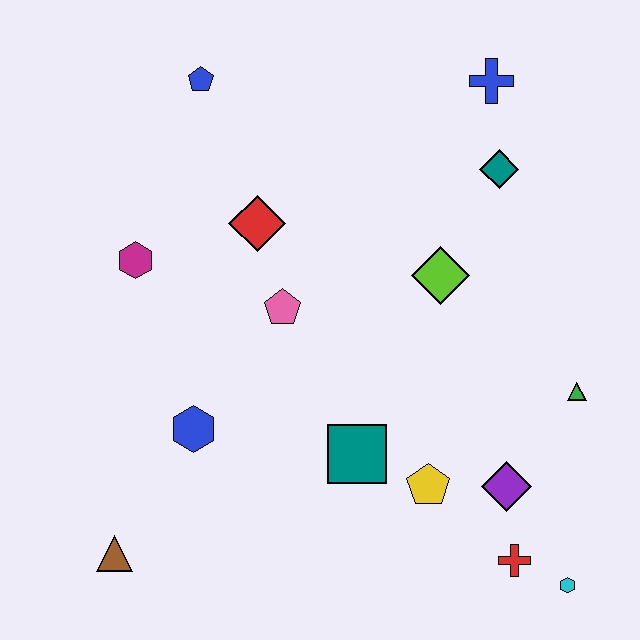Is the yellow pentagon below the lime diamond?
Yes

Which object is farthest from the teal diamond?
The brown triangle is farthest from the teal diamond.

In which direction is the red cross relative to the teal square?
The red cross is to the right of the teal square.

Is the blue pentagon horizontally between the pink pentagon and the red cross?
No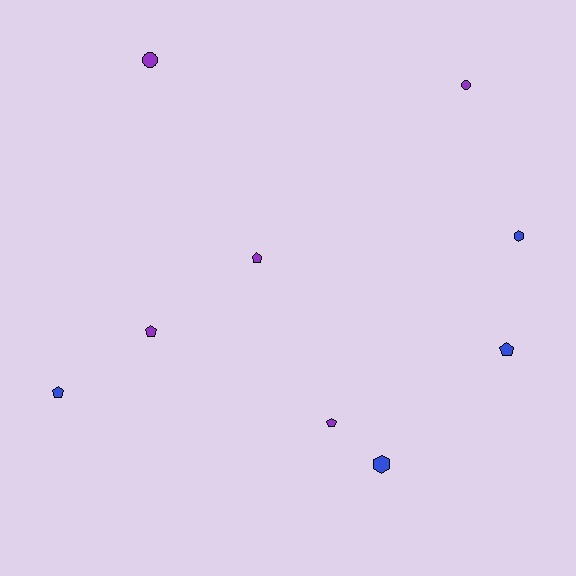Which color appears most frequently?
Purple, with 5 objects.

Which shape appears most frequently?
Pentagon, with 5 objects.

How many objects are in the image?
There are 9 objects.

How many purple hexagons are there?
There are no purple hexagons.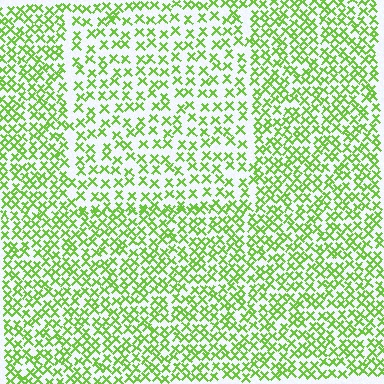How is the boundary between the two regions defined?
The boundary is defined by a change in element density (approximately 1.6x ratio). All elements are the same color, size, and shape.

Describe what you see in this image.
The image contains small lime elements arranged at two different densities. A rectangle-shaped region is visible where the elements are less densely packed than the surrounding area.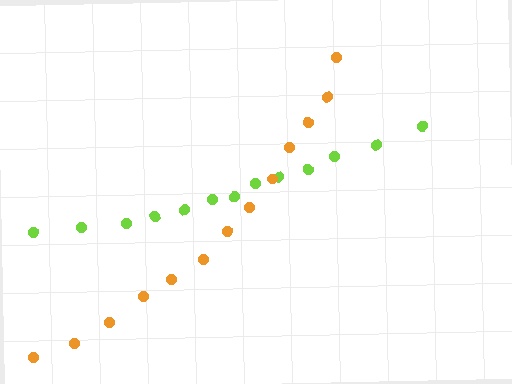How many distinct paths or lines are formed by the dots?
There are 2 distinct paths.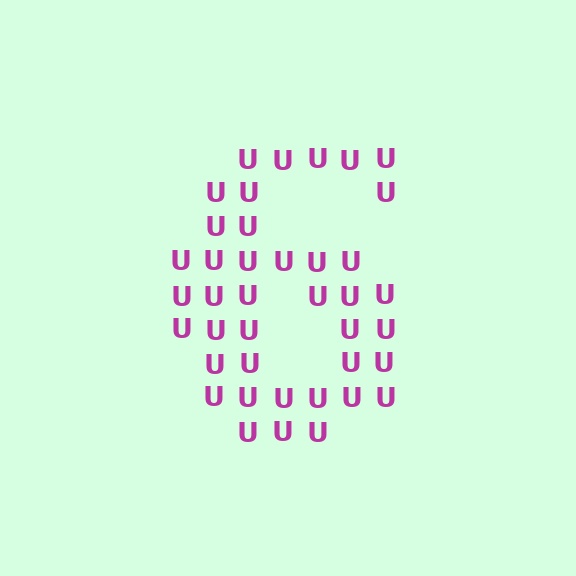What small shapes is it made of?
It is made of small letter U's.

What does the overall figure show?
The overall figure shows the digit 6.